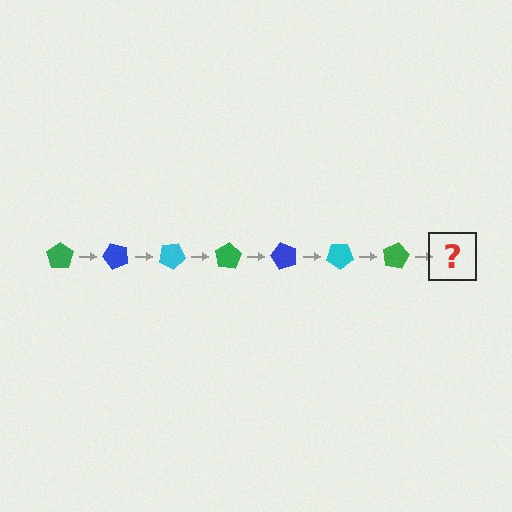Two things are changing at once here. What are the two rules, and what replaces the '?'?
The two rules are that it rotates 50 degrees each step and the color cycles through green, blue, and cyan. The '?' should be a blue pentagon, rotated 350 degrees from the start.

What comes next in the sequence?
The next element should be a blue pentagon, rotated 350 degrees from the start.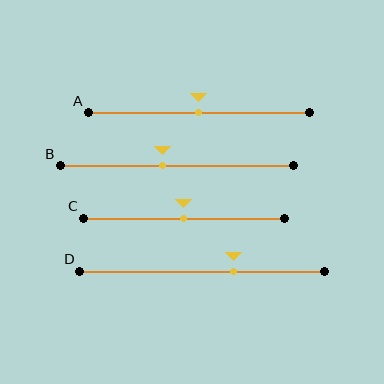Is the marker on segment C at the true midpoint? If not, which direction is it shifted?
Yes, the marker on segment C is at the true midpoint.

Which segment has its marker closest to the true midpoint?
Segment A has its marker closest to the true midpoint.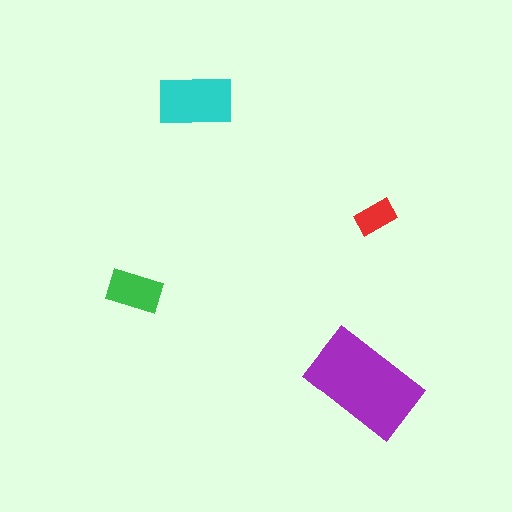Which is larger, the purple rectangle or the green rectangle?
The purple one.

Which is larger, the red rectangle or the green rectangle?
The green one.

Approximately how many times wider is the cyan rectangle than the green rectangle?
About 1.5 times wider.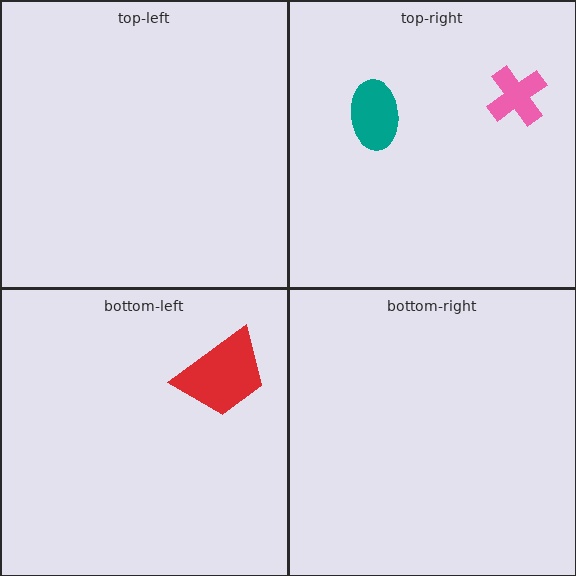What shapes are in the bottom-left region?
The red trapezoid.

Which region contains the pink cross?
The top-right region.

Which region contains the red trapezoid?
The bottom-left region.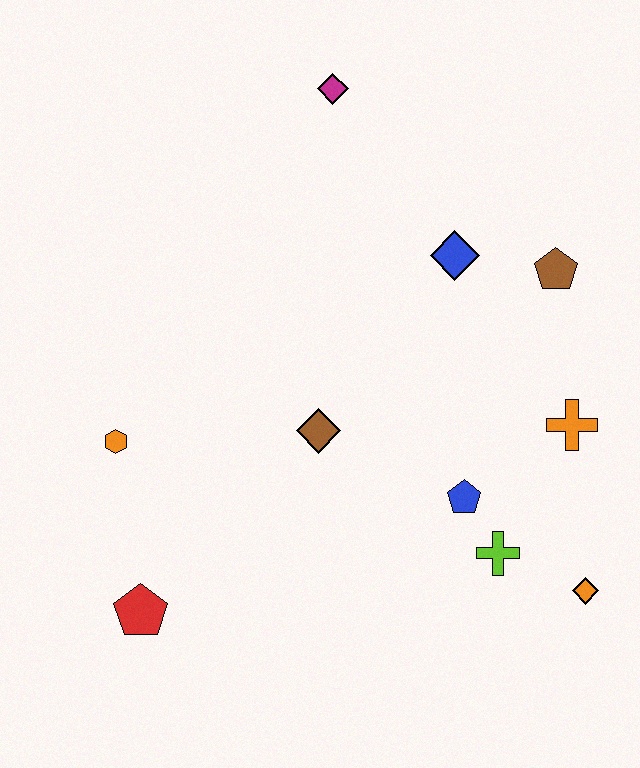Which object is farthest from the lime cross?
The magenta diamond is farthest from the lime cross.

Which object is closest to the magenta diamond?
The blue diamond is closest to the magenta diamond.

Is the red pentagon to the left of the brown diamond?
Yes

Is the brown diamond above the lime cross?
Yes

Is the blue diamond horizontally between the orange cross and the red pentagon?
Yes